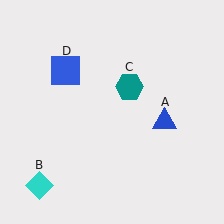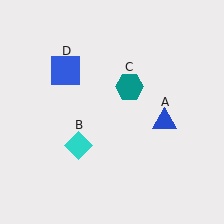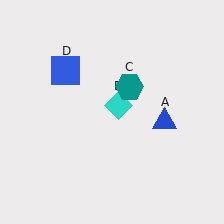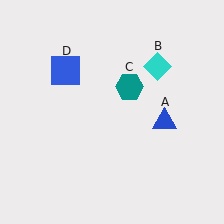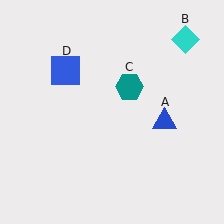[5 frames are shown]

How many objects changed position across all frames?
1 object changed position: cyan diamond (object B).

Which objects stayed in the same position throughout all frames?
Blue triangle (object A) and teal hexagon (object C) and blue square (object D) remained stationary.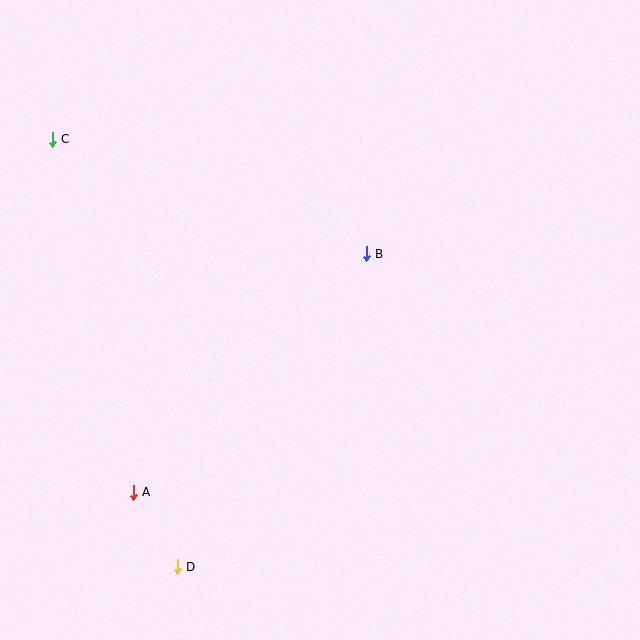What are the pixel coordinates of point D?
Point D is at (177, 567).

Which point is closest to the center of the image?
Point B at (366, 254) is closest to the center.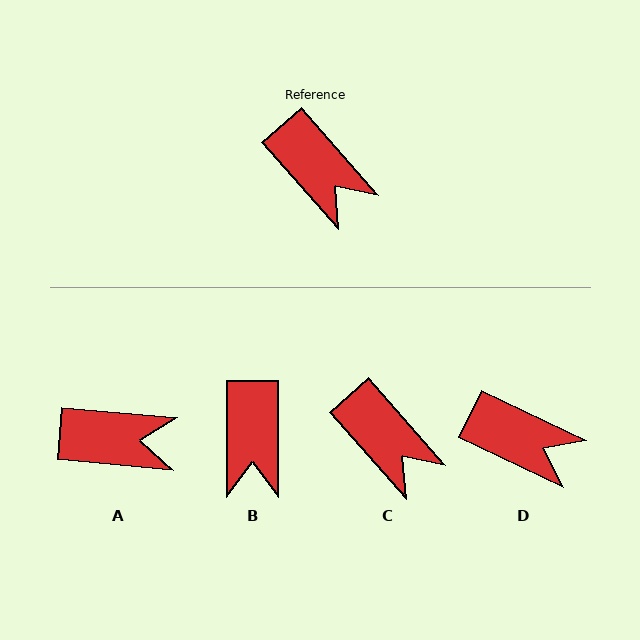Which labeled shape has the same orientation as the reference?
C.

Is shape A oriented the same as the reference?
No, it is off by about 44 degrees.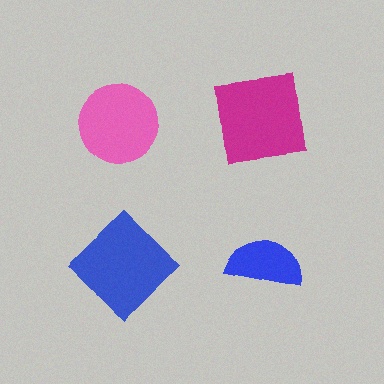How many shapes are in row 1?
2 shapes.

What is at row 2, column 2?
A blue semicircle.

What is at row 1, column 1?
A pink circle.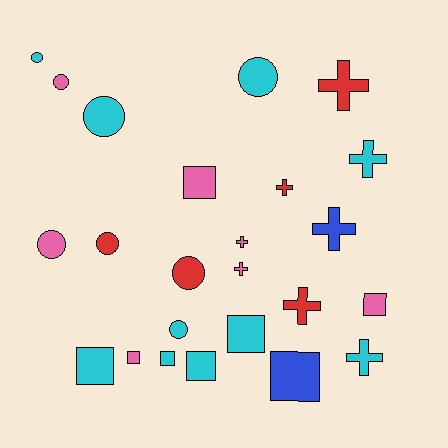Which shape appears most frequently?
Cross, with 8 objects.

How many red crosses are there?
There are 3 red crosses.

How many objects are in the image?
There are 24 objects.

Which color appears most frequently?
Cyan, with 10 objects.